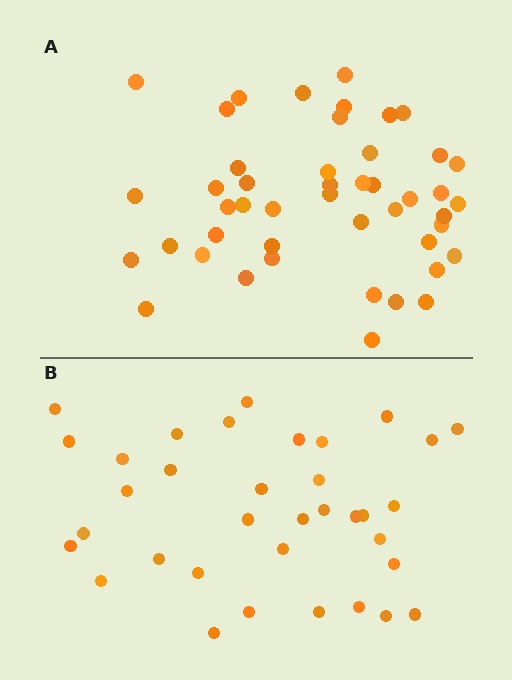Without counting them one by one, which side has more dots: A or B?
Region A (the top region) has more dots.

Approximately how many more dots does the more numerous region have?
Region A has roughly 12 or so more dots than region B.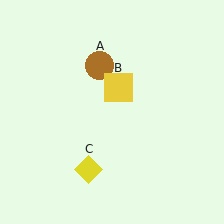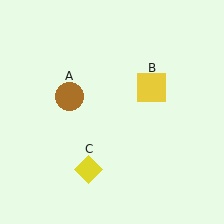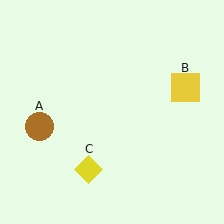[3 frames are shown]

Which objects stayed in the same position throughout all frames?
Yellow diamond (object C) remained stationary.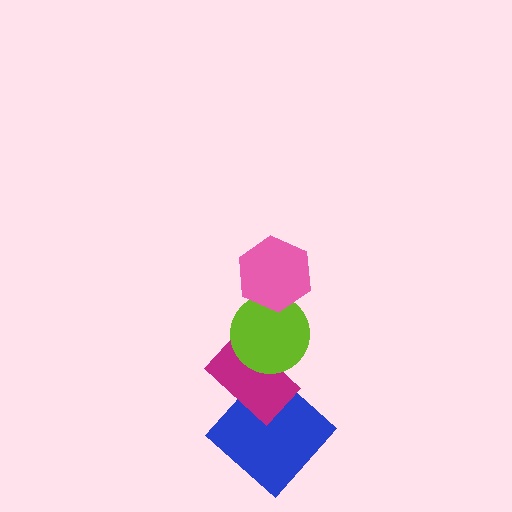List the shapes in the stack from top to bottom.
From top to bottom: the pink hexagon, the lime circle, the magenta rectangle, the blue diamond.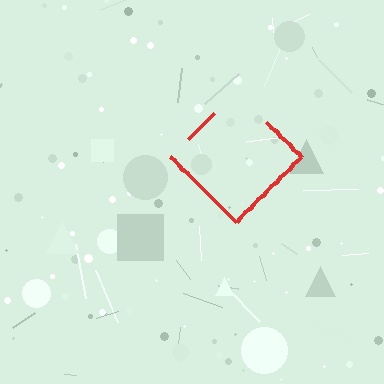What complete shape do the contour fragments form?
The contour fragments form a diamond.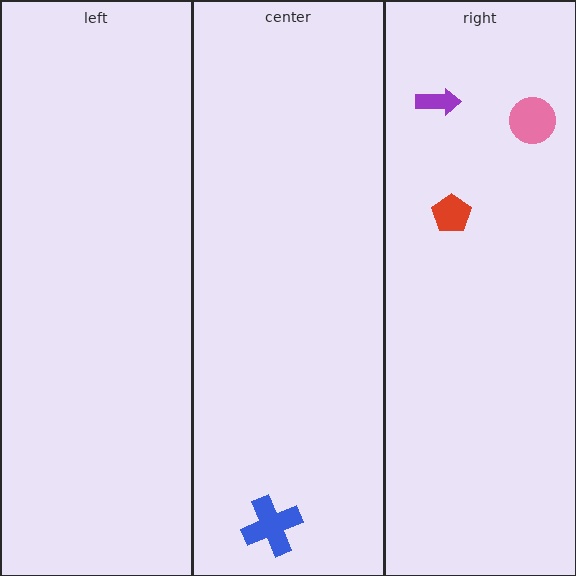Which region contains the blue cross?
The center region.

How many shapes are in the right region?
3.